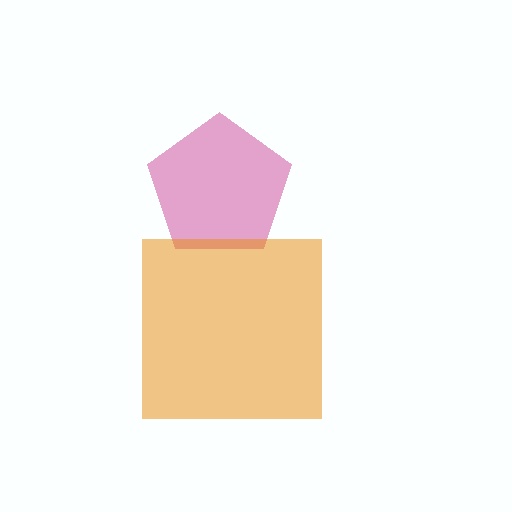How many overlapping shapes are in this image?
There are 2 overlapping shapes in the image.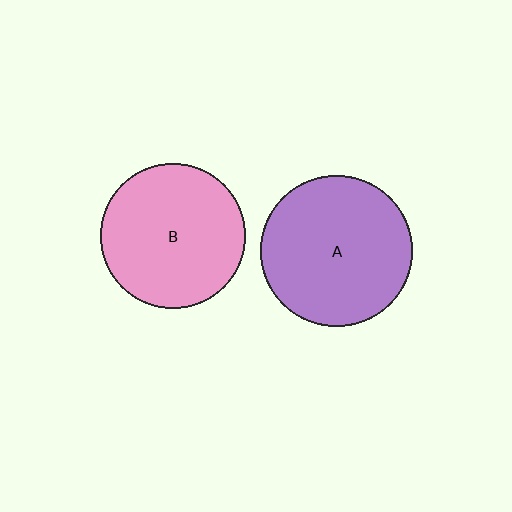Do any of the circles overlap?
No, none of the circles overlap.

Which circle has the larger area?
Circle A (purple).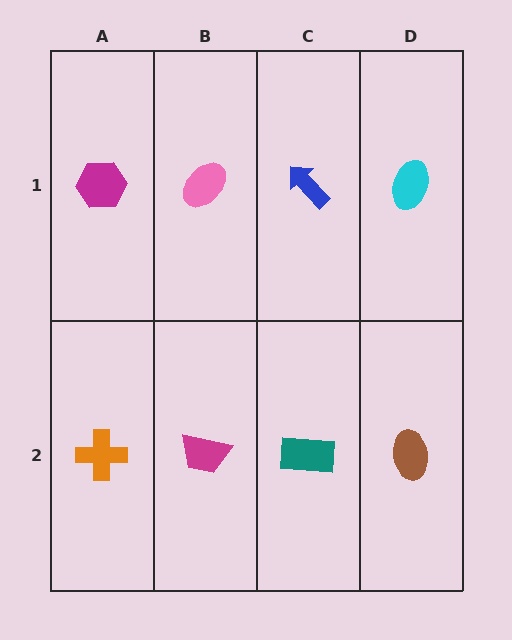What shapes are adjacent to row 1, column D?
A brown ellipse (row 2, column D), a blue arrow (row 1, column C).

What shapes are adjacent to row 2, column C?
A blue arrow (row 1, column C), a magenta trapezoid (row 2, column B), a brown ellipse (row 2, column D).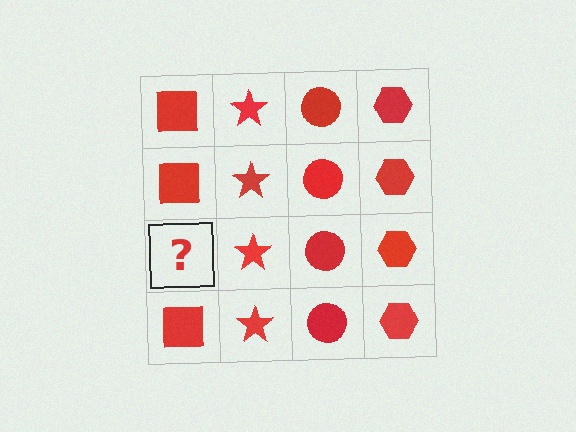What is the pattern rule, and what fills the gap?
The rule is that each column has a consistent shape. The gap should be filled with a red square.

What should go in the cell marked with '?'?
The missing cell should contain a red square.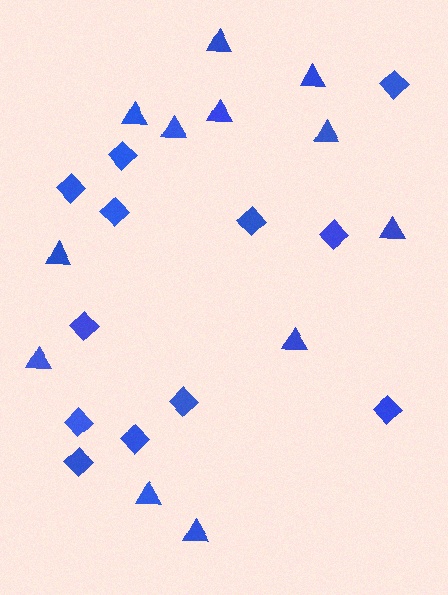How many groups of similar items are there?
There are 2 groups: one group of triangles (12) and one group of diamonds (12).